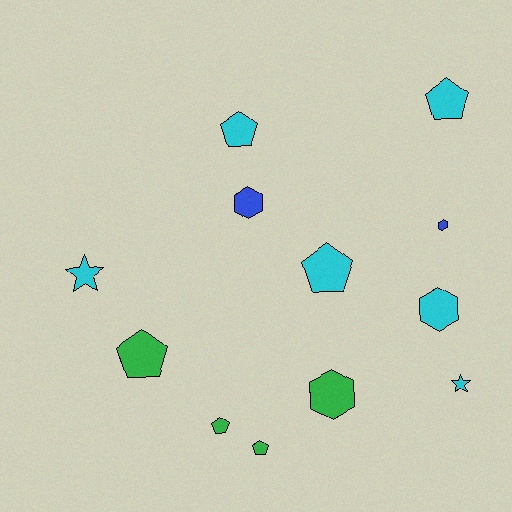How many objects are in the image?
There are 12 objects.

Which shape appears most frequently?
Pentagon, with 6 objects.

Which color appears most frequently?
Cyan, with 6 objects.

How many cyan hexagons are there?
There is 1 cyan hexagon.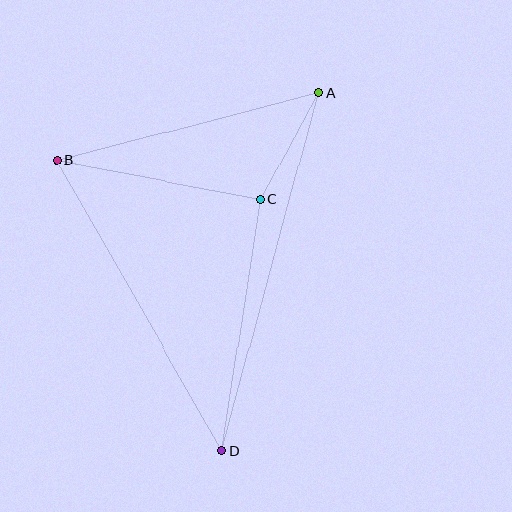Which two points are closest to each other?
Points A and C are closest to each other.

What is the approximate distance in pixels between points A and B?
The distance between A and B is approximately 271 pixels.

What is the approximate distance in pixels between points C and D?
The distance between C and D is approximately 254 pixels.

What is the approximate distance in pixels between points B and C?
The distance between B and C is approximately 208 pixels.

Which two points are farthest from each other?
Points A and D are farthest from each other.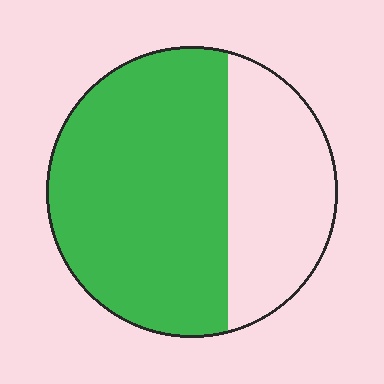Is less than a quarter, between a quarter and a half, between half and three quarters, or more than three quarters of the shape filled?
Between half and three quarters.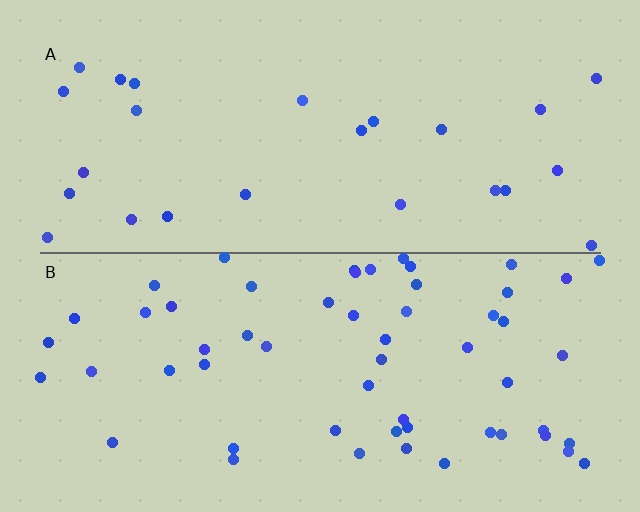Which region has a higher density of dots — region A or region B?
B (the bottom).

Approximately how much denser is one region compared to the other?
Approximately 2.3× — region B over region A.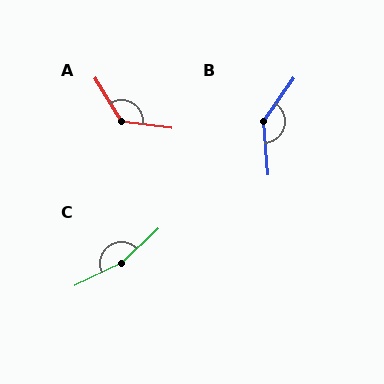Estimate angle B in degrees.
Approximately 141 degrees.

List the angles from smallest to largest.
A (128°), B (141°), C (162°).